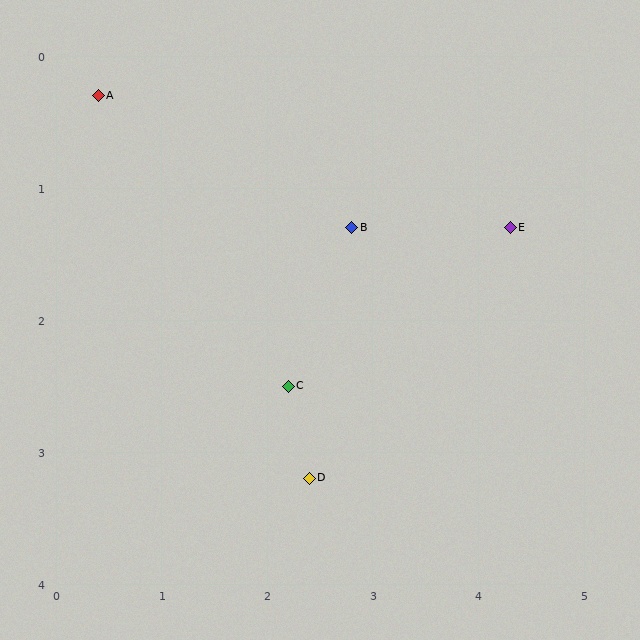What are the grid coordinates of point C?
Point C is at approximately (2.2, 2.5).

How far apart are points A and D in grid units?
Points A and D are about 3.5 grid units apart.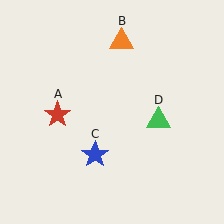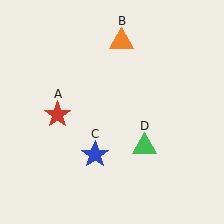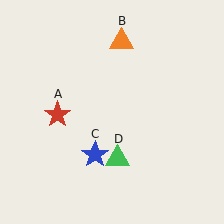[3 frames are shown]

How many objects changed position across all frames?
1 object changed position: green triangle (object D).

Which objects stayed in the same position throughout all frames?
Red star (object A) and orange triangle (object B) and blue star (object C) remained stationary.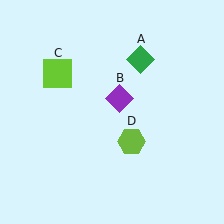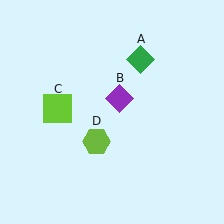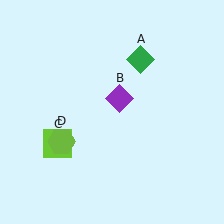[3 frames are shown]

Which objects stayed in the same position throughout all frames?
Green diamond (object A) and purple diamond (object B) remained stationary.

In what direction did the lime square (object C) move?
The lime square (object C) moved down.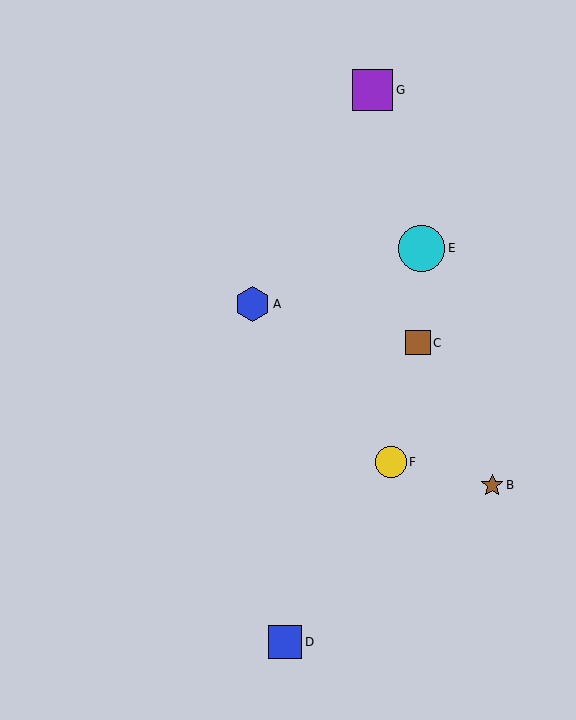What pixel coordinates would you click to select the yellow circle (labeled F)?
Click at (391, 462) to select the yellow circle F.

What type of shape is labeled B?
Shape B is a brown star.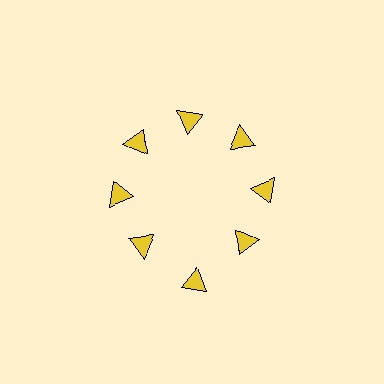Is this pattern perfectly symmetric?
No. The 8 yellow triangles are arranged in a ring, but one element near the 6 o'clock position is pushed outward from the center, breaking the 8-fold rotational symmetry.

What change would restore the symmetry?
The symmetry would be restored by moving it inward, back onto the ring so that all 8 triangles sit at equal angles and equal distance from the center.